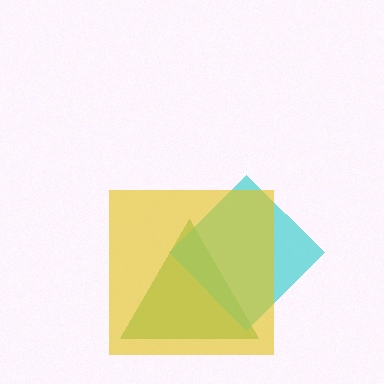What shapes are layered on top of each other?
The layered shapes are: a green triangle, a cyan diamond, a yellow square.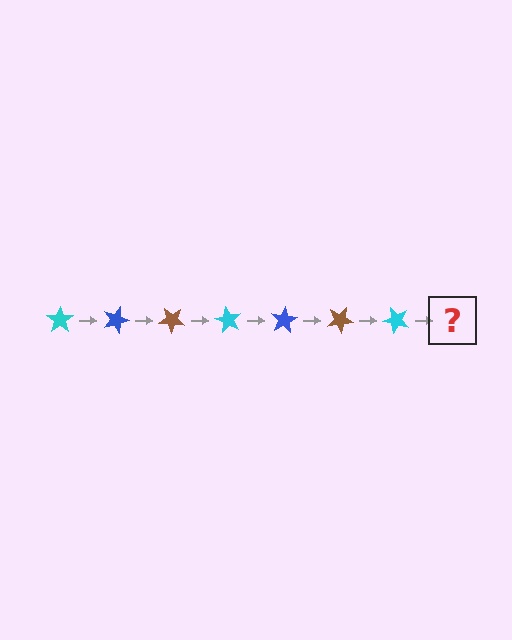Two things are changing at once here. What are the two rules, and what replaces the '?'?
The two rules are that it rotates 20 degrees each step and the color cycles through cyan, blue, and brown. The '?' should be a blue star, rotated 140 degrees from the start.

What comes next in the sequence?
The next element should be a blue star, rotated 140 degrees from the start.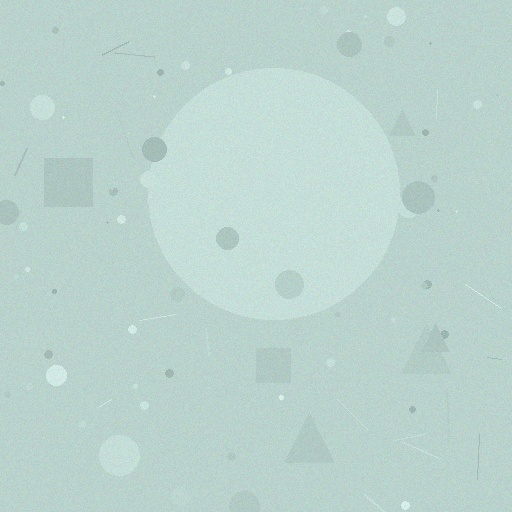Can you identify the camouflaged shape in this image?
The camouflaged shape is a circle.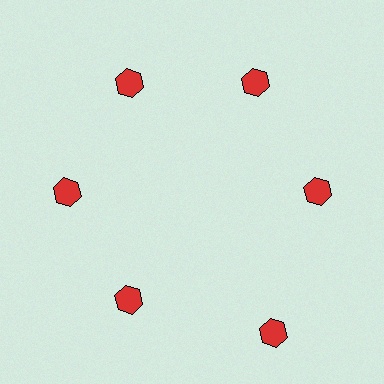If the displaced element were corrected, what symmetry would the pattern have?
It would have 6-fold rotational symmetry — the pattern would map onto itself every 60 degrees.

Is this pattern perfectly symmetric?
No. The 6 red hexagons are arranged in a ring, but one element near the 5 o'clock position is pushed outward from the center, breaking the 6-fold rotational symmetry.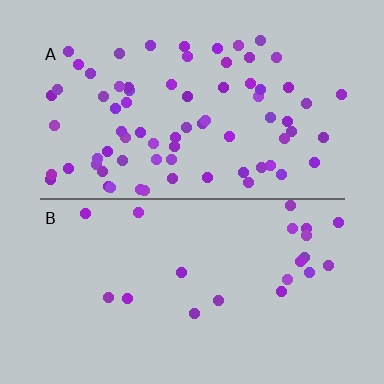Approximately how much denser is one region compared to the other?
Approximately 3.4× — region A over region B.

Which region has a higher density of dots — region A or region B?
A (the top).